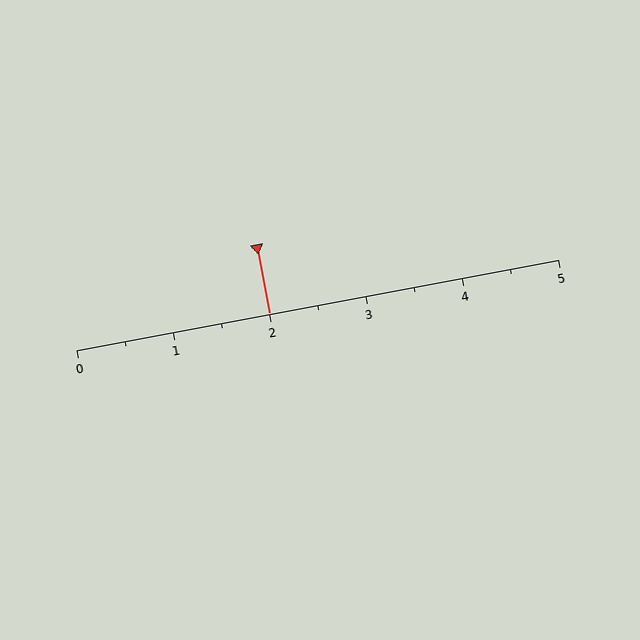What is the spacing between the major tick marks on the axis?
The major ticks are spaced 1 apart.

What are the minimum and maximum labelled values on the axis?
The axis runs from 0 to 5.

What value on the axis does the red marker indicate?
The marker indicates approximately 2.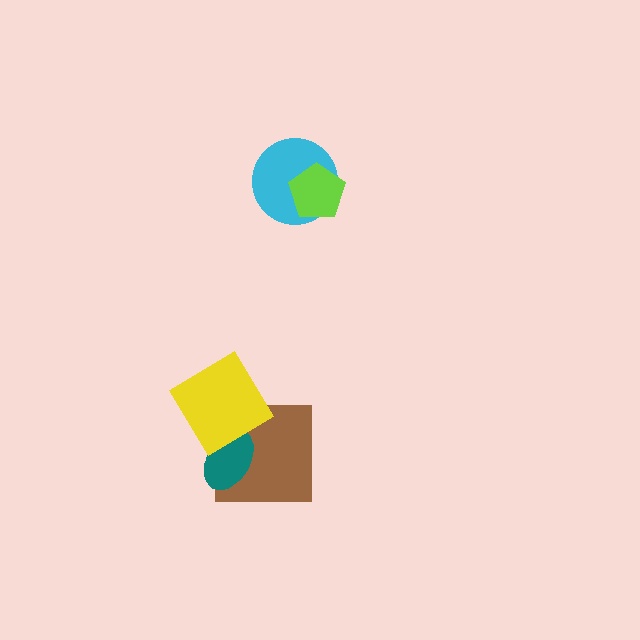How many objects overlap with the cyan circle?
1 object overlaps with the cyan circle.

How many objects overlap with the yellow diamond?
2 objects overlap with the yellow diamond.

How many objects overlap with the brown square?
2 objects overlap with the brown square.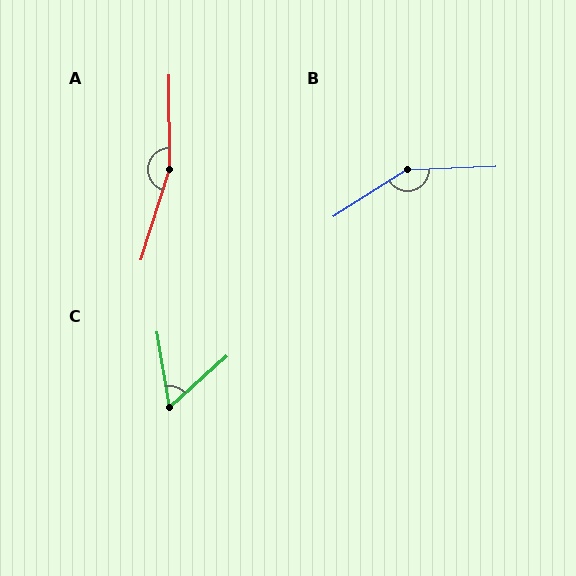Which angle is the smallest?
C, at approximately 58 degrees.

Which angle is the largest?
A, at approximately 163 degrees.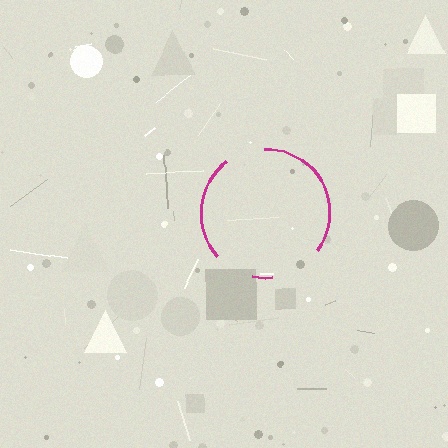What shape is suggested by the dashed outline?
The dashed outline suggests a circle.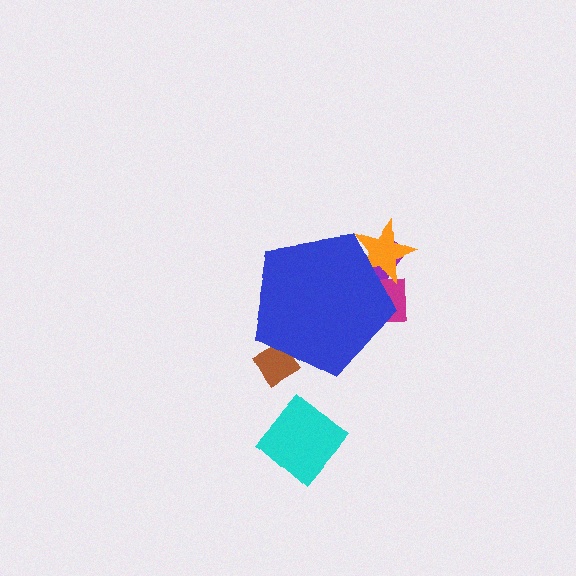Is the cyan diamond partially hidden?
No, the cyan diamond is fully visible.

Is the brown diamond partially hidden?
Yes, the brown diamond is partially hidden behind the blue pentagon.